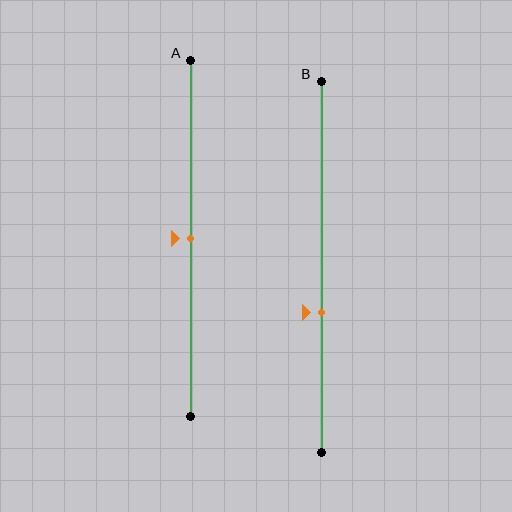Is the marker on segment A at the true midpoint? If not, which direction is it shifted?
Yes, the marker on segment A is at the true midpoint.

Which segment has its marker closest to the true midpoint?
Segment A has its marker closest to the true midpoint.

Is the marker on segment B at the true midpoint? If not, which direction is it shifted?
No, the marker on segment B is shifted downward by about 12% of the segment length.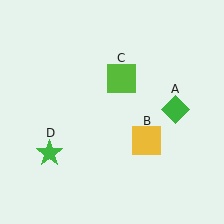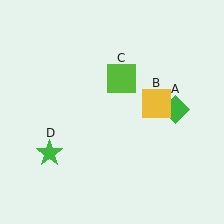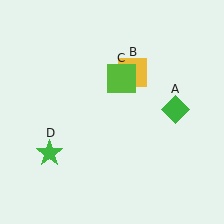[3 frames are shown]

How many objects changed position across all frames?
1 object changed position: yellow square (object B).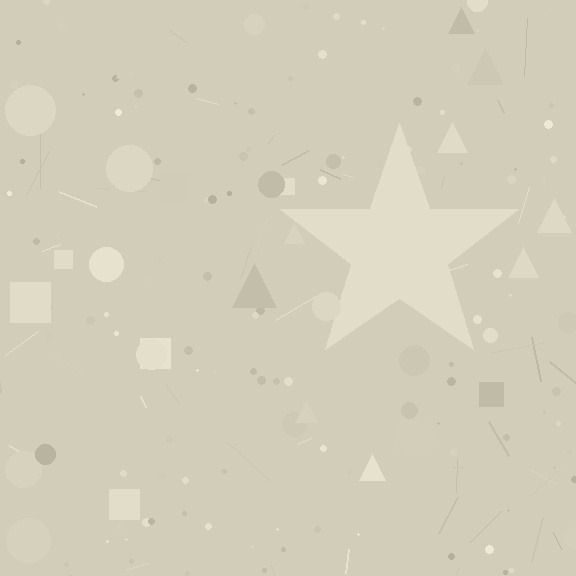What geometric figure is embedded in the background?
A star is embedded in the background.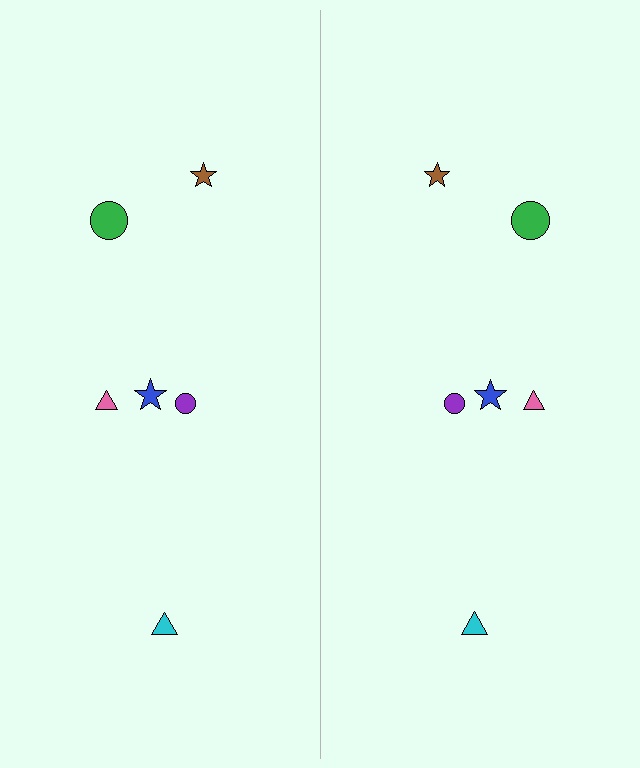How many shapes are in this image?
There are 12 shapes in this image.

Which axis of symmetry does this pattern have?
The pattern has a vertical axis of symmetry running through the center of the image.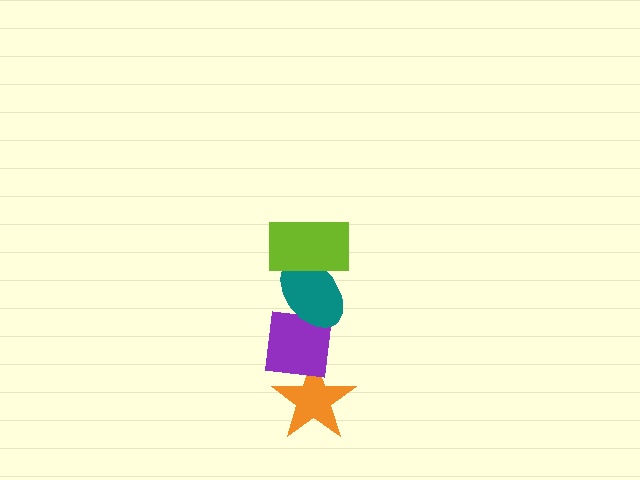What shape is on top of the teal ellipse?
The lime rectangle is on top of the teal ellipse.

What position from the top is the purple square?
The purple square is 3rd from the top.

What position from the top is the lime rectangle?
The lime rectangle is 1st from the top.